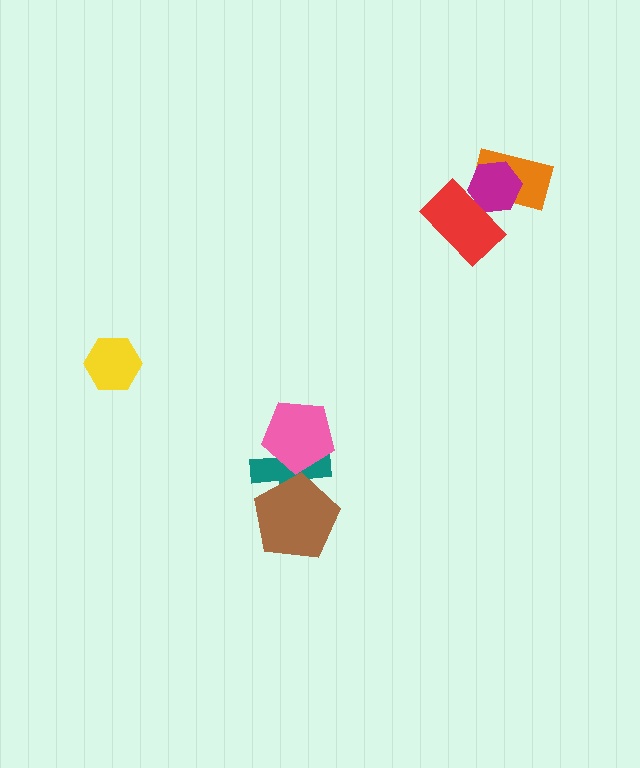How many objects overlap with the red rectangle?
2 objects overlap with the red rectangle.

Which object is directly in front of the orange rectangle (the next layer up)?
The magenta hexagon is directly in front of the orange rectangle.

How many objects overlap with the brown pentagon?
1 object overlaps with the brown pentagon.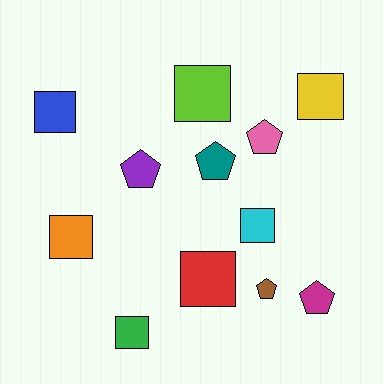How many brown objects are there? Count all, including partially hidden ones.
There is 1 brown object.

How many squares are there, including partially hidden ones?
There are 7 squares.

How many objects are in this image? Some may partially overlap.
There are 12 objects.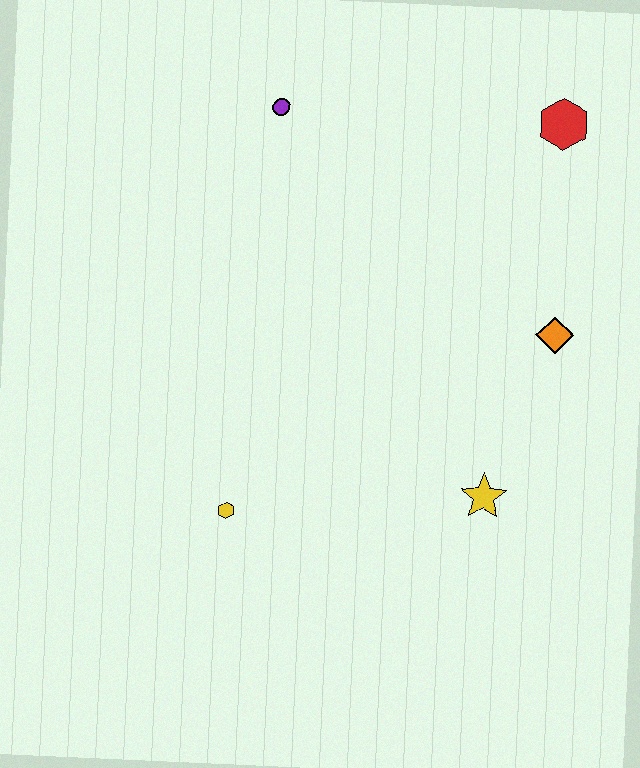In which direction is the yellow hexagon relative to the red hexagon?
The yellow hexagon is below the red hexagon.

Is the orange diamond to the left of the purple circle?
No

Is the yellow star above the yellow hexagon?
Yes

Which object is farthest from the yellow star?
The purple circle is farthest from the yellow star.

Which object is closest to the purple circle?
The red hexagon is closest to the purple circle.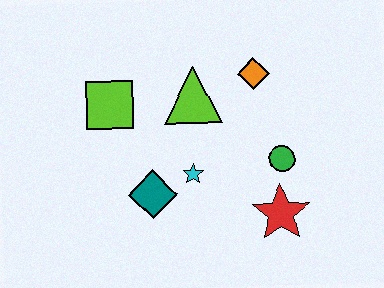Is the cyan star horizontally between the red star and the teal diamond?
Yes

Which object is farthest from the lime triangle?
The red star is farthest from the lime triangle.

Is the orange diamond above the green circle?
Yes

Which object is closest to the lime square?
The lime triangle is closest to the lime square.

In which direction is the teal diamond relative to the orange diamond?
The teal diamond is below the orange diamond.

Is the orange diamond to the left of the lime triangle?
No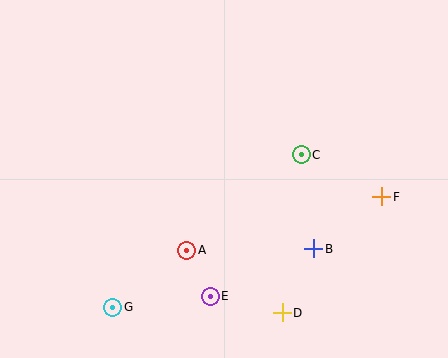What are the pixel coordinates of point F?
Point F is at (382, 197).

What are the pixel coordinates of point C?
Point C is at (301, 155).